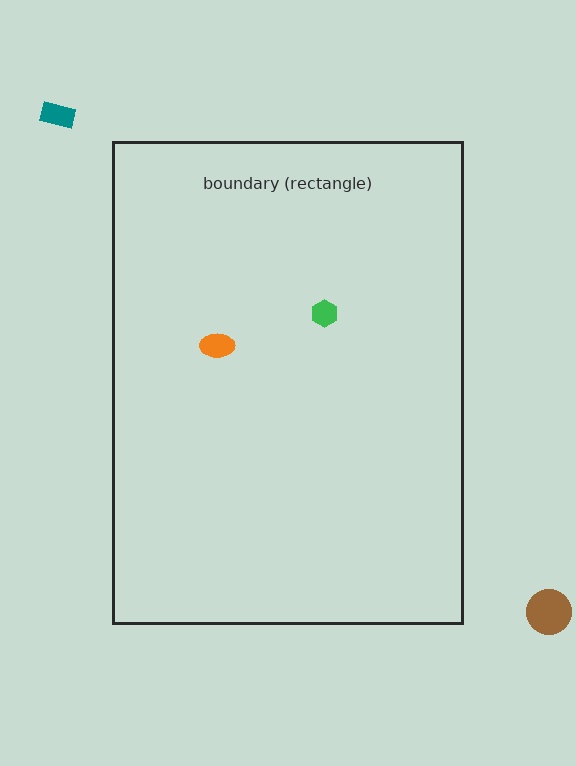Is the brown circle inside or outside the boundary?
Outside.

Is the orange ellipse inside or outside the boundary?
Inside.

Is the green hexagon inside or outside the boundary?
Inside.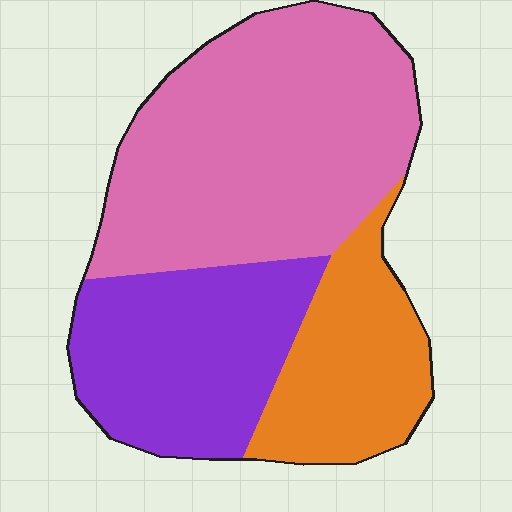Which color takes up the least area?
Orange, at roughly 20%.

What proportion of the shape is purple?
Purple takes up about one quarter (1/4) of the shape.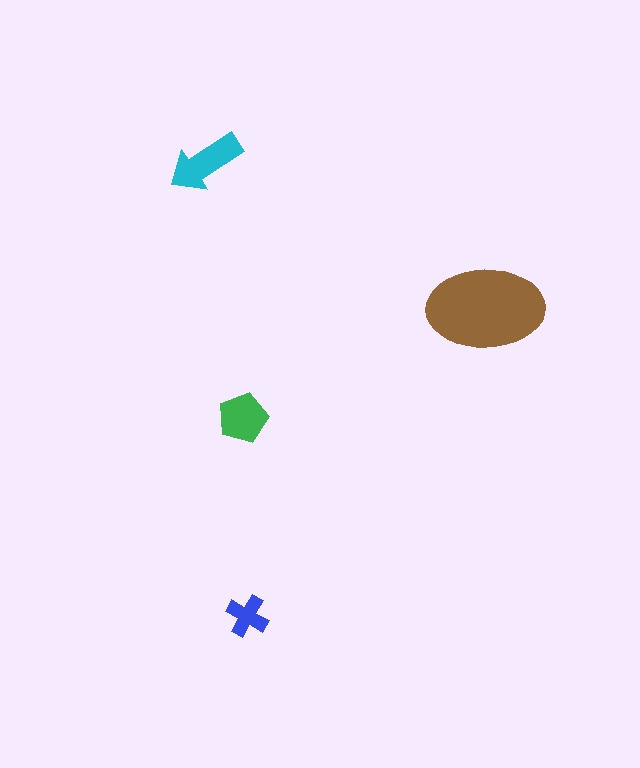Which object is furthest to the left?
The cyan arrow is leftmost.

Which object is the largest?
The brown ellipse.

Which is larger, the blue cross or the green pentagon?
The green pentagon.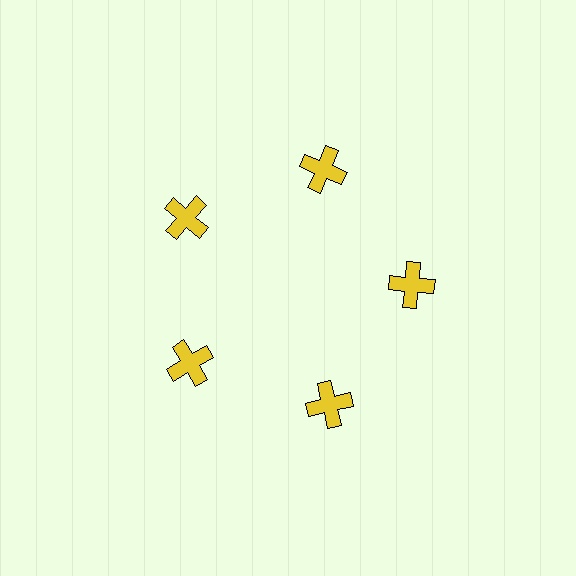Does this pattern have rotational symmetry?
Yes, this pattern has 5-fold rotational symmetry. It looks the same after rotating 72 degrees around the center.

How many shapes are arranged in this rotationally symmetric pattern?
There are 5 shapes, arranged in 5 groups of 1.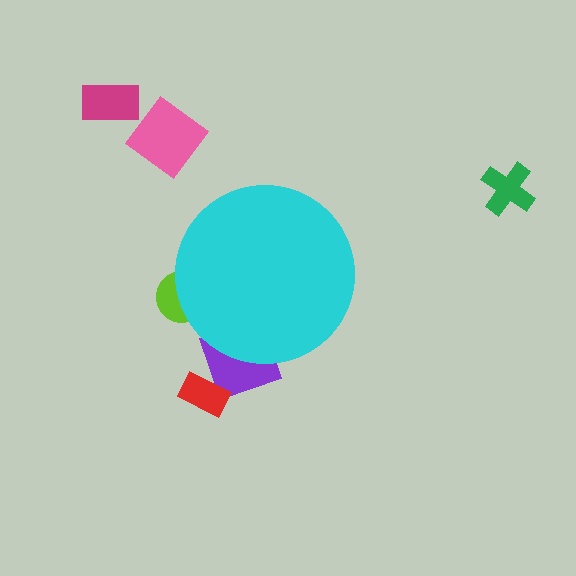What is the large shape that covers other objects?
A cyan circle.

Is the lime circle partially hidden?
Yes, the lime circle is partially hidden behind the cyan circle.